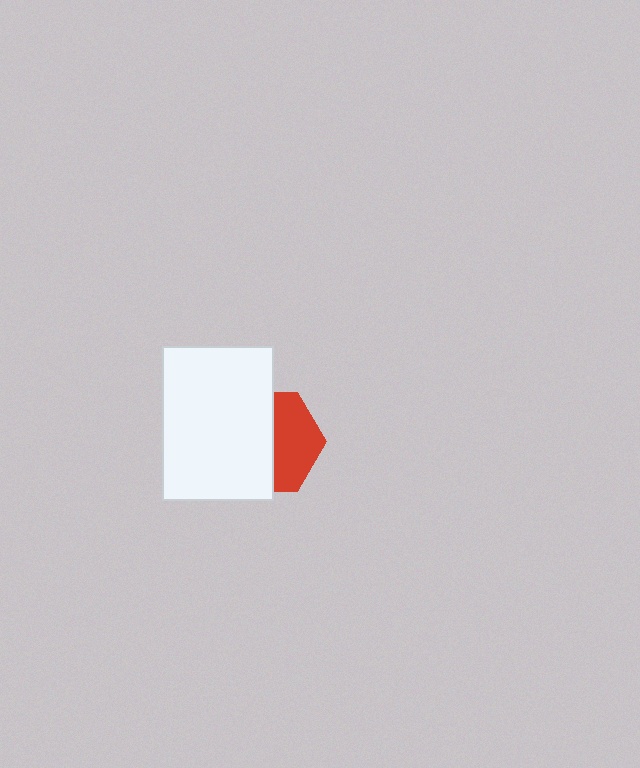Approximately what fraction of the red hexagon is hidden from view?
Roughly 55% of the red hexagon is hidden behind the white rectangle.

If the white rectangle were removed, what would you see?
You would see the complete red hexagon.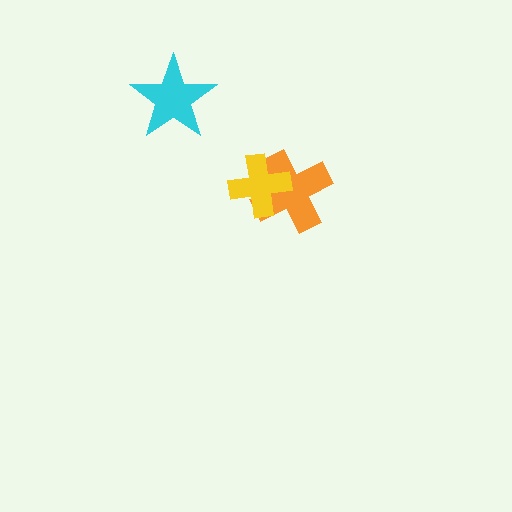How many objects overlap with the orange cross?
1 object overlaps with the orange cross.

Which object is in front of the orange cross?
The yellow cross is in front of the orange cross.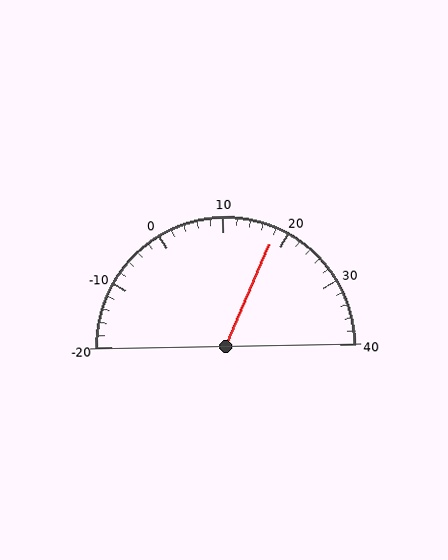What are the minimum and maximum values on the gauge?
The gauge ranges from -20 to 40.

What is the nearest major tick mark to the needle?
The nearest major tick mark is 20.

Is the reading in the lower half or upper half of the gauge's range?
The reading is in the upper half of the range (-20 to 40).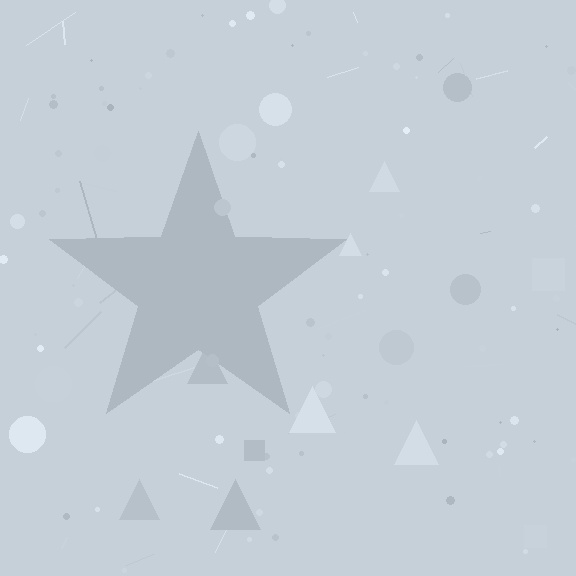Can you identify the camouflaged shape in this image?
The camouflaged shape is a star.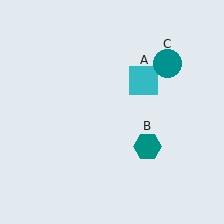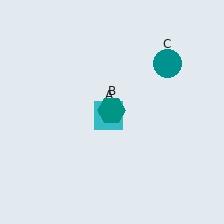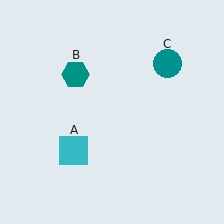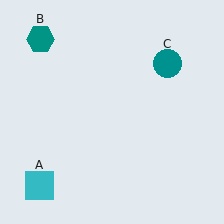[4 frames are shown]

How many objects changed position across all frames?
2 objects changed position: cyan square (object A), teal hexagon (object B).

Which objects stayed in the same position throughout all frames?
Teal circle (object C) remained stationary.